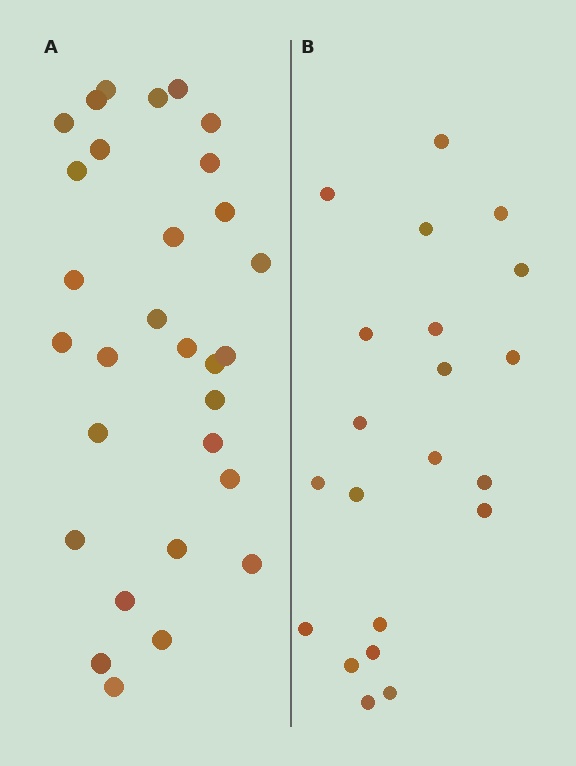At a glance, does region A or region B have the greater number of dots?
Region A (the left region) has more dots.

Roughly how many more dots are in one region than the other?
Region A has roughly 8 or so more dots than region B.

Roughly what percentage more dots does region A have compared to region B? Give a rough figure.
About 45% more.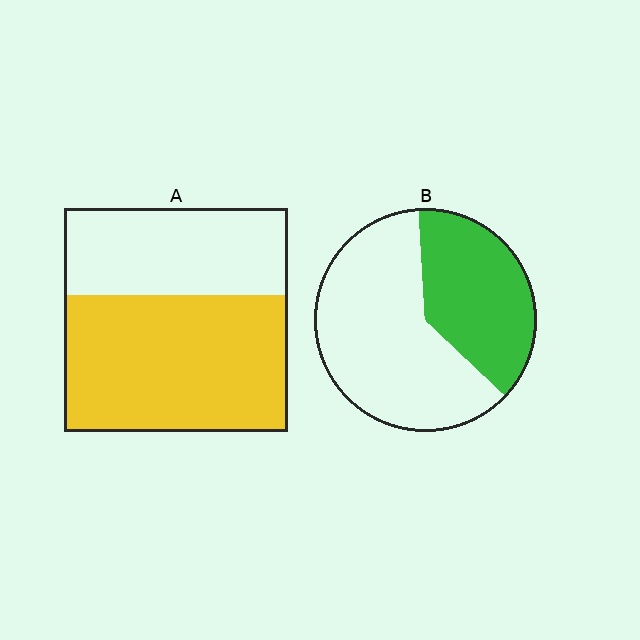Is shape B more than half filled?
No.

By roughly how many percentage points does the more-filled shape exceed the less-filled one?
By roughly 25 percentage points (A over B).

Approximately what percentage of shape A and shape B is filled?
A is approximately 60% and B is approximately 40%.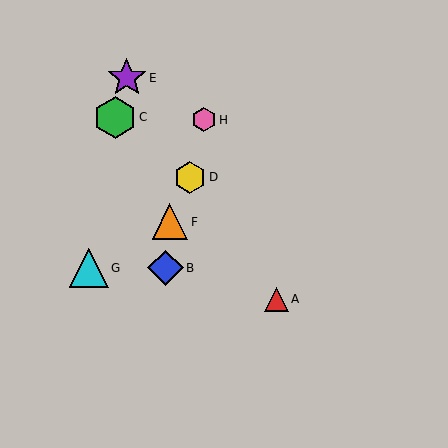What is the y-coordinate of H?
Object H is at y≈120.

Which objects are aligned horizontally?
Objects B, G are aligned horizontally.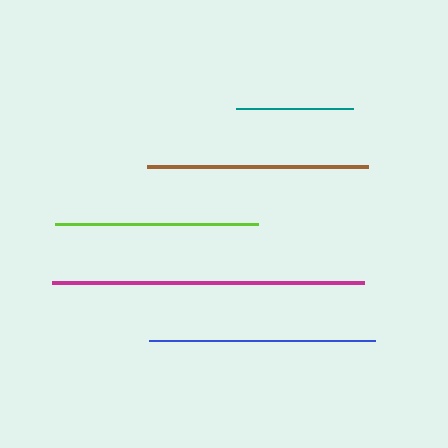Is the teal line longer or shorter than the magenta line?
The magenta line is longer than the teal line.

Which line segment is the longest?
The magenta line is the longest at approximately 312 pixels.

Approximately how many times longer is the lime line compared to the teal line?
The lime line is approximately 1.7 times the length of the teal line.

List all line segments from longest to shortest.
From longest to shortest: magenta, blue, brown, lime, teal.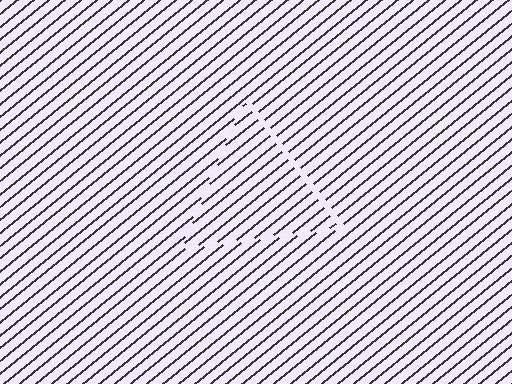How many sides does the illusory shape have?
3 sides — the line-ends trace a triangle.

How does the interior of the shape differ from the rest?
The interior of the shape contains the same grating, shifted by half a period — the contour is defined by the phase discontinuity where line-ends from the inner and outer gratings abut.